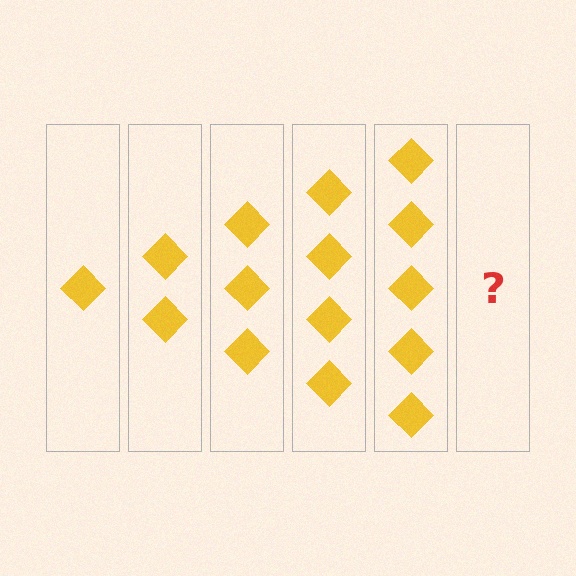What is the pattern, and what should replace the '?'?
The pattern is that each step adds one more diamond. The '?' should be 6 diamonds.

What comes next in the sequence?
The next element should be 6 diamonds.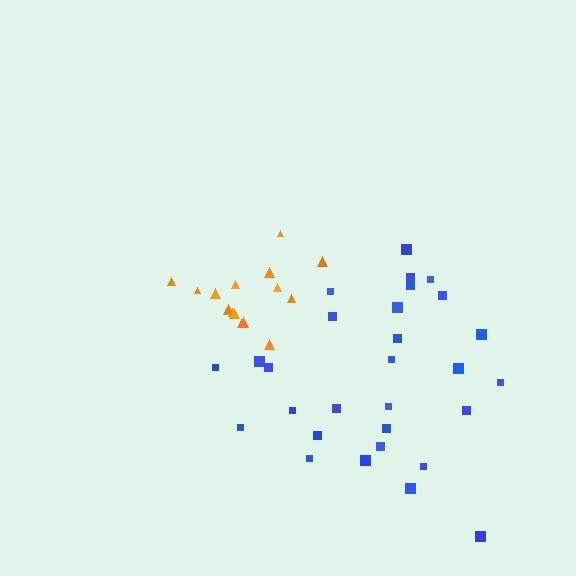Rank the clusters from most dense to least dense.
orange, blue.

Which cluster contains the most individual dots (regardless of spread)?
Blue (29).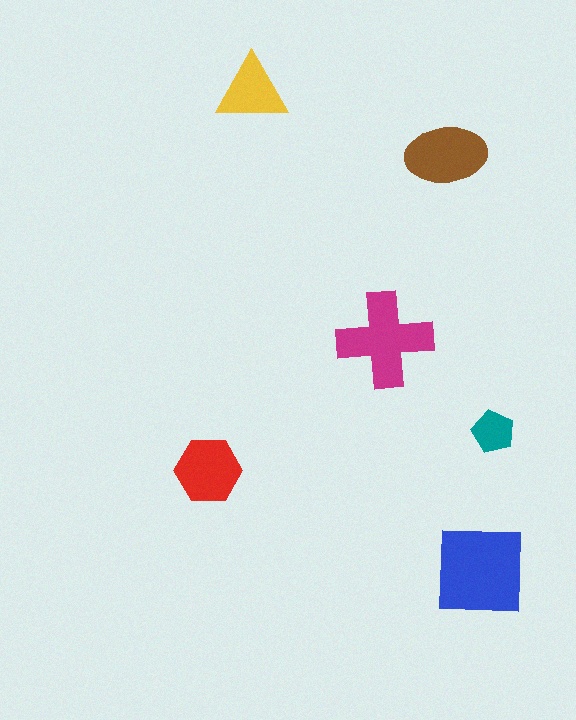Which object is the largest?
The blue square.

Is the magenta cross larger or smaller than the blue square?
Smaller.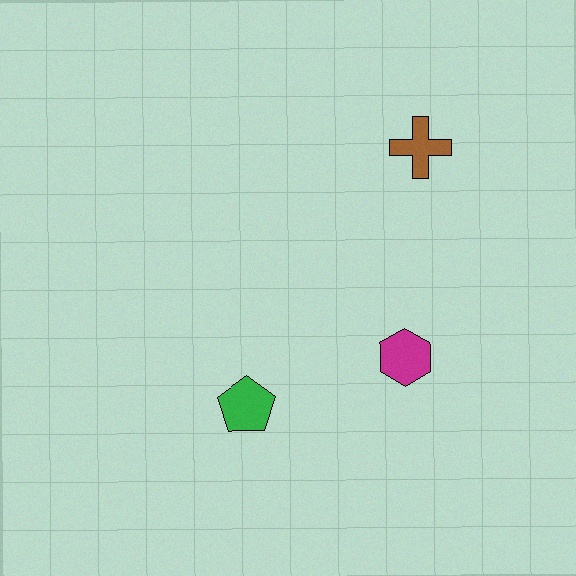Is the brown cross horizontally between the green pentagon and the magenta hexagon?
No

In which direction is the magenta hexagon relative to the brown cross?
The magenta hexagon is below the brown cross.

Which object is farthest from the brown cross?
The green pentagon is farthest from the brown cross.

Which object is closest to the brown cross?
The magenta hexagon is closest to the brown cross.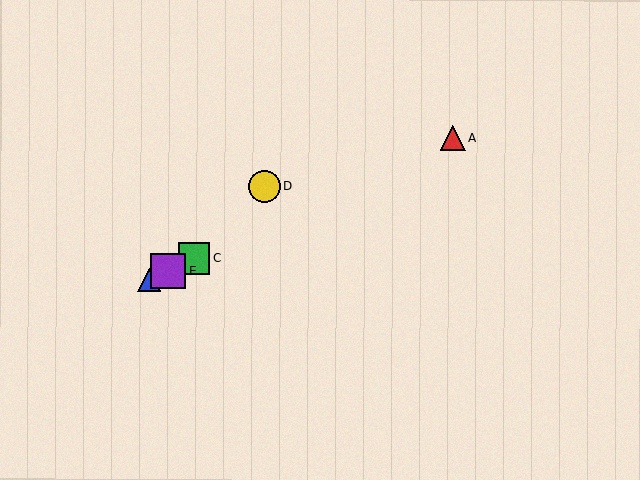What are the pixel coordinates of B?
Object B is at (149, 280).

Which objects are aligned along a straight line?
Objects A, B, C, E are aligned along a straight line.